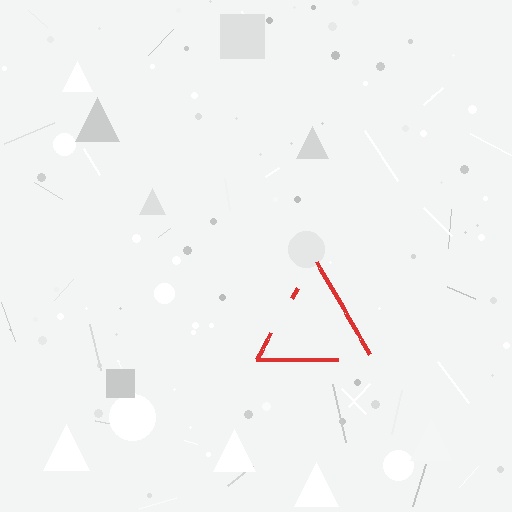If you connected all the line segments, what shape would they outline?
They would outline a triangle.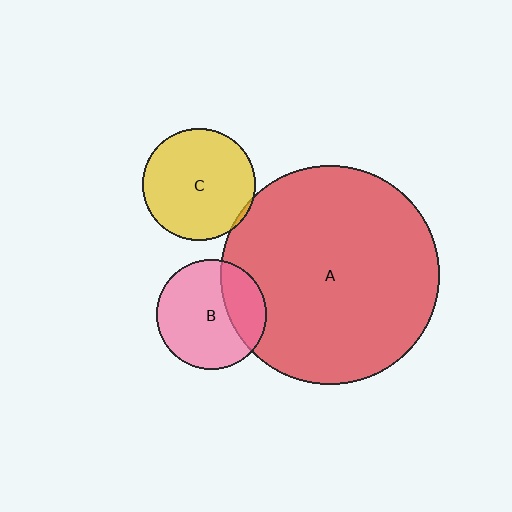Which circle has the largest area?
Circle A (red).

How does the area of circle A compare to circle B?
Approximately 4.0 times.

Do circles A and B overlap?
Yes.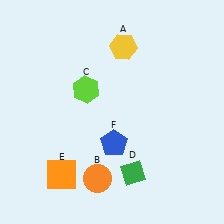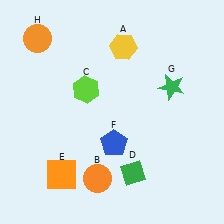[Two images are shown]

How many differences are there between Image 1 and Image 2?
There are 2 differences between the two images.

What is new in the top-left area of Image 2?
An orange circle (H) was added in the top-left area of Image 2.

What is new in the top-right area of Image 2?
A green star (G) was added in the top-right area of Image 2.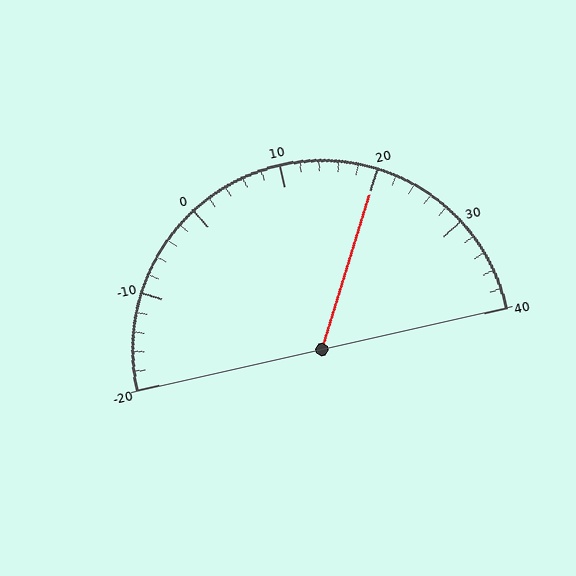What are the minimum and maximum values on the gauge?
The gauge ranges from -20 to 40.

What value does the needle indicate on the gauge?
The needle indicates approximately 20.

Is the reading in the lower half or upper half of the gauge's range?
The reading is in the upper half of the range (-20 to 40).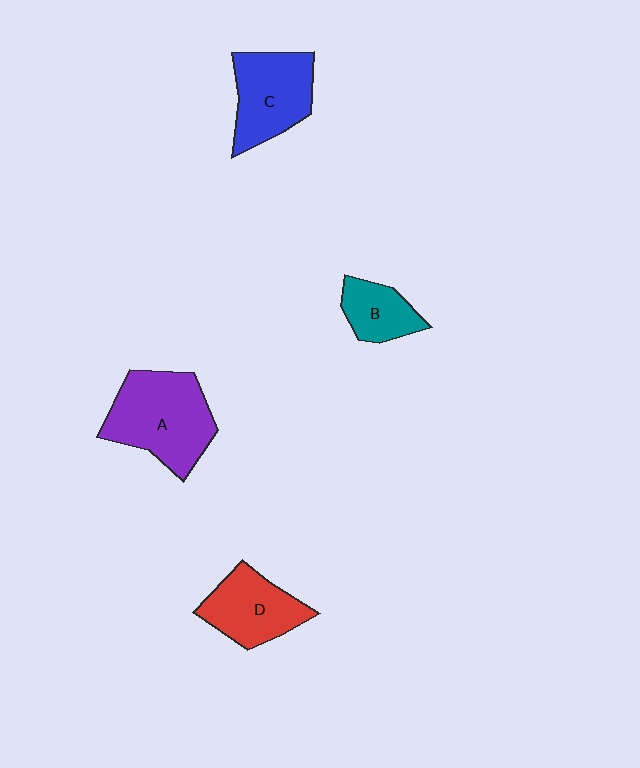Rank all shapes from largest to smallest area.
From largest to smallest: A (purple), C (blue), D (red), B (teal).